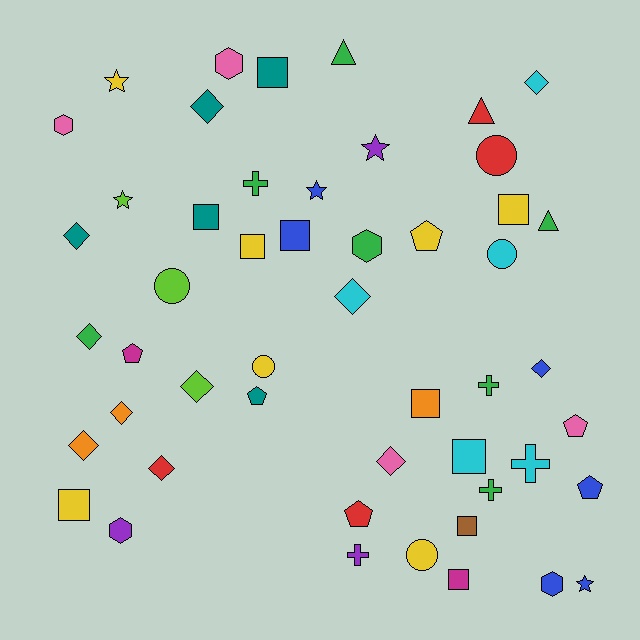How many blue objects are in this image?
There are 6 blue objects.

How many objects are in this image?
There are 50 objects.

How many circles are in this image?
There are 5 circles.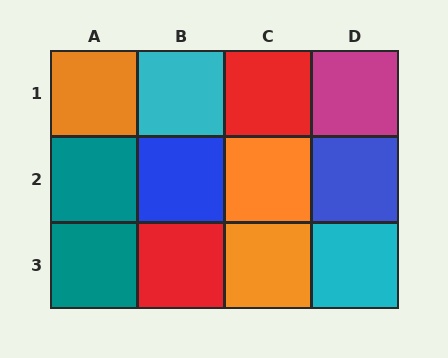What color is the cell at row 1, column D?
Magenta.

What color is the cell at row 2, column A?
Teal.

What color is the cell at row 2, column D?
Blue.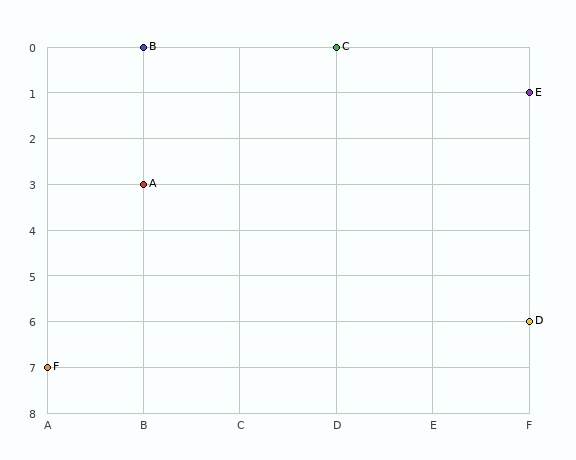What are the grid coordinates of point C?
Point C is at grid coordinates (D, 0).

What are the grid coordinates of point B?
Point B is at grid coordinates (B, 0).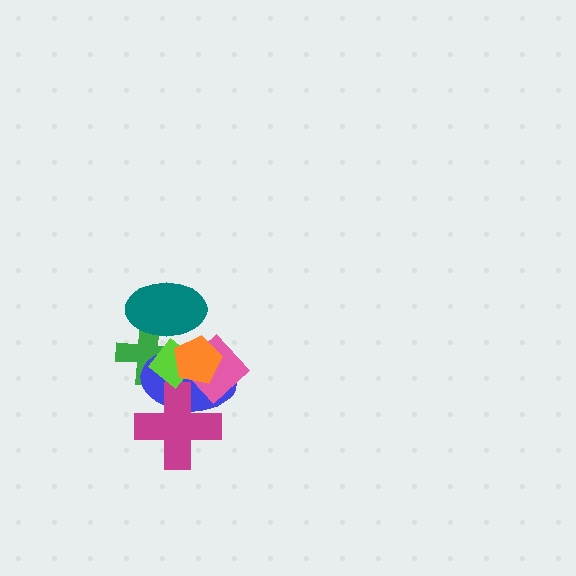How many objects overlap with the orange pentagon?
5 objects overlap with the orange pentagon.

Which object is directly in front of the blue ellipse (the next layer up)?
The teal ellipse is directly in front of the blue ellipse.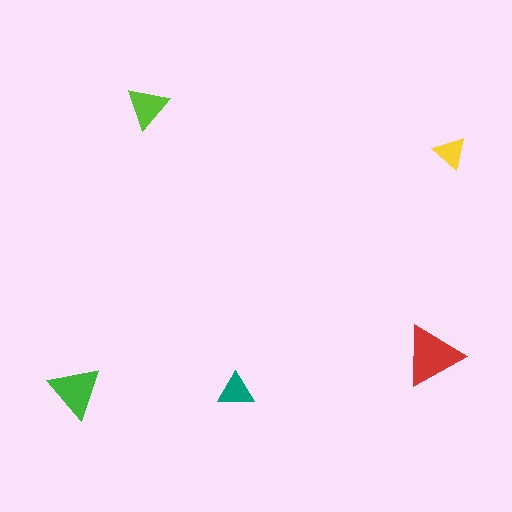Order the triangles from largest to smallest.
the red one, the green one, the lime one, the teal one, the yellow one.